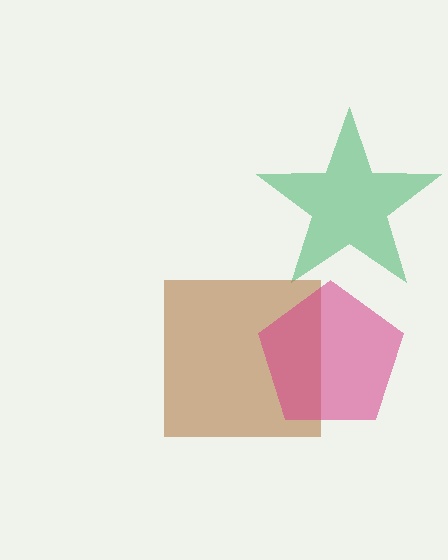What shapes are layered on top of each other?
The layered shapes are: a green star, a brown square, a magenta pentagon.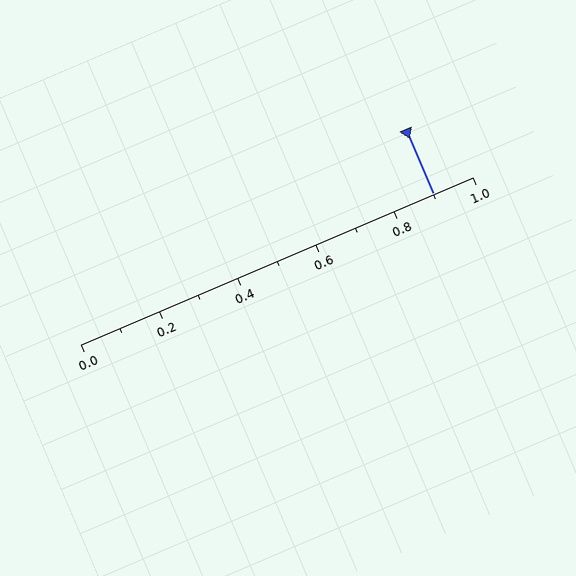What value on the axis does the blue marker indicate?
The marker indicates approximately 0.9.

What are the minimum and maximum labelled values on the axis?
The axis runs from 0.0 to 1.0.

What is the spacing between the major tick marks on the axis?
The major ticks are spaced 0.2 apart.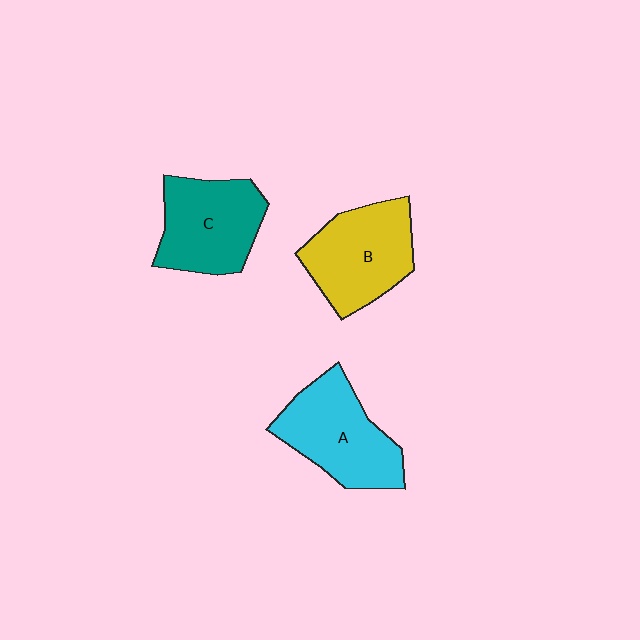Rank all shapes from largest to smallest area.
From largest to smallest: A (cyan), B (yellow), C (teal).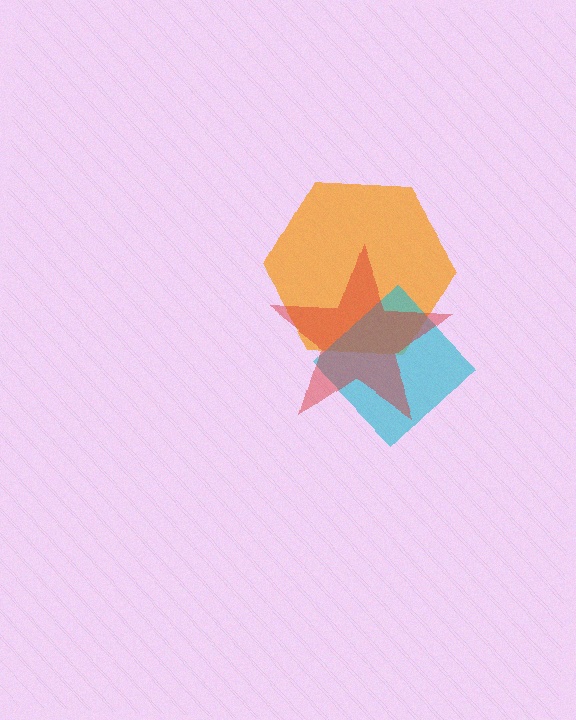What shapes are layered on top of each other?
The layered shapes are: an orange hexagon, a cyan diamond, a red star.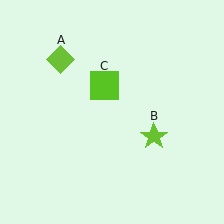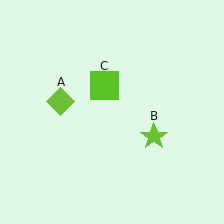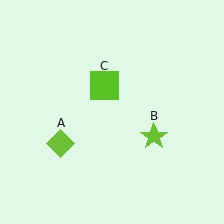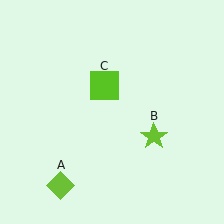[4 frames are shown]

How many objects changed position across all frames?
1 object changed position: lime diamond (object A).